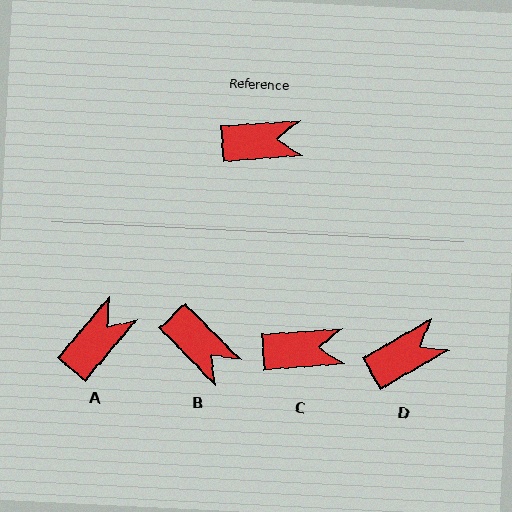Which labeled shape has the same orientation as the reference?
C.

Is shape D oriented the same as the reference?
No, it is off by about 26 degrees.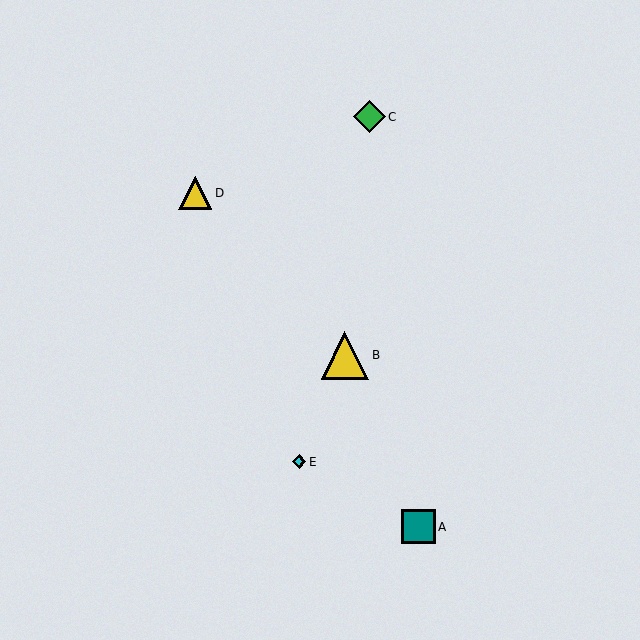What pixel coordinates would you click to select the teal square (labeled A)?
Click at (418, 527) to select the teal square A.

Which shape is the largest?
The yellow triangle (labeled B) is the largest.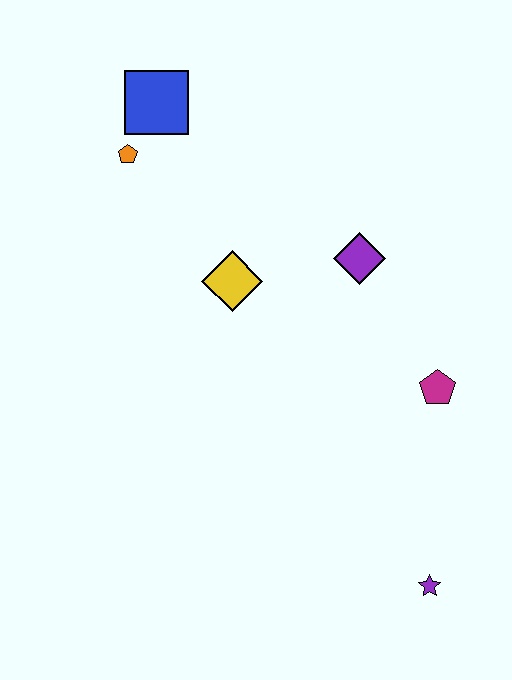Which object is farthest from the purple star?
The blue square is farthest from the purple star.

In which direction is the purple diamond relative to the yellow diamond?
The purple diamond is to the right of the yellow diamond.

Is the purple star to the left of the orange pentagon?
No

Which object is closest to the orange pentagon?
The blue square is closest to the orange pentagon.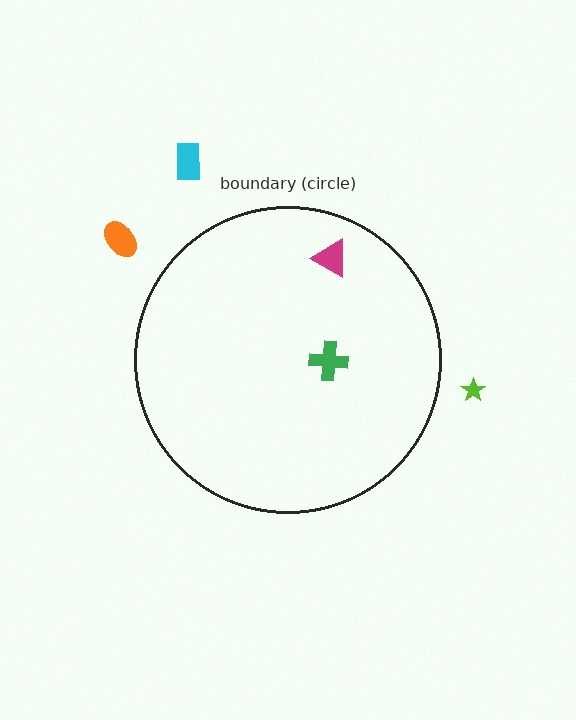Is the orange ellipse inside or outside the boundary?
Outside.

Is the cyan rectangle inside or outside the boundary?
Outside.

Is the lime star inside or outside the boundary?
Outside.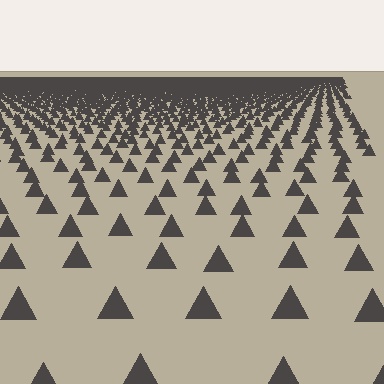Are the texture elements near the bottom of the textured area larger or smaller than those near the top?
Larger. Near the bottom, elements are closer to the viewer and appear at a bigger on-screen size.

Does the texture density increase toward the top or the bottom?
Density increases toward the top.